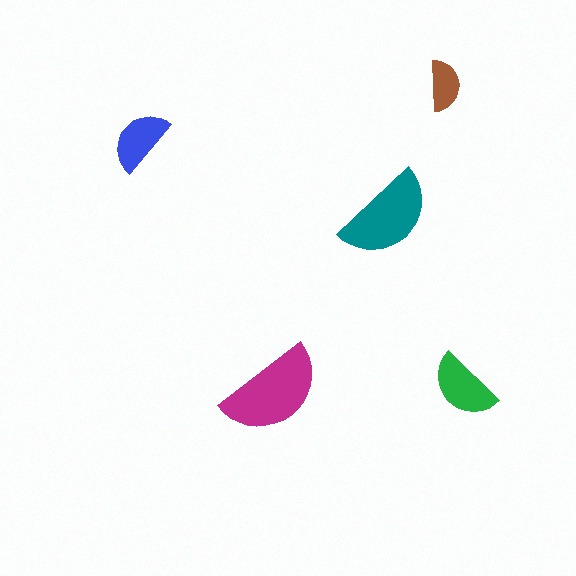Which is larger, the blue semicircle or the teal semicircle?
The teal one.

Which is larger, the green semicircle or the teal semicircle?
The teal one.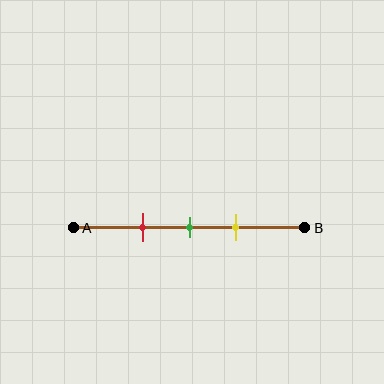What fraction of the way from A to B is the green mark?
The green mark is approximately 50% (0.5) of the way from A to B.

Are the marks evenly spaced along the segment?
Yes, the marks are approximately evenly spaced.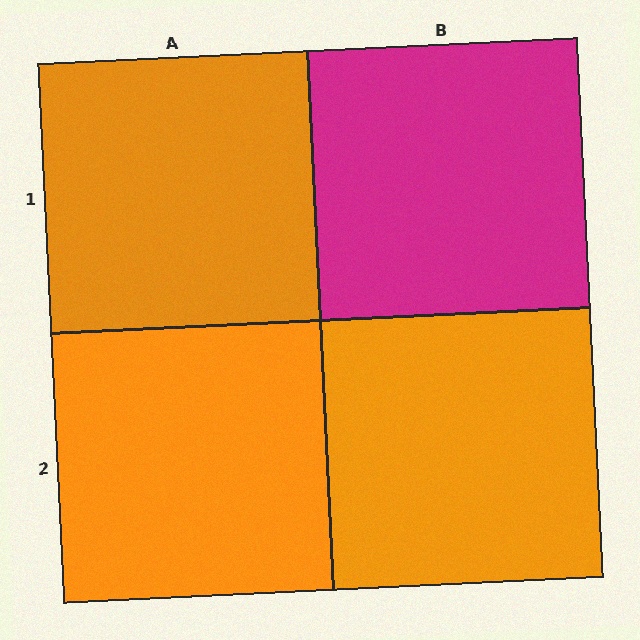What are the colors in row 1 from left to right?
Orange, magenta.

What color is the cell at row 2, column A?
Orange.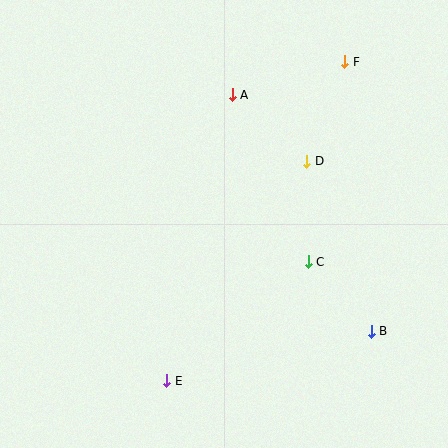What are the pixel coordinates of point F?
Point F is at (345, 62).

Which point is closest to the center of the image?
Point C at (308, 262) is closest to the center.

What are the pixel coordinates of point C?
Point C is at (308, 262).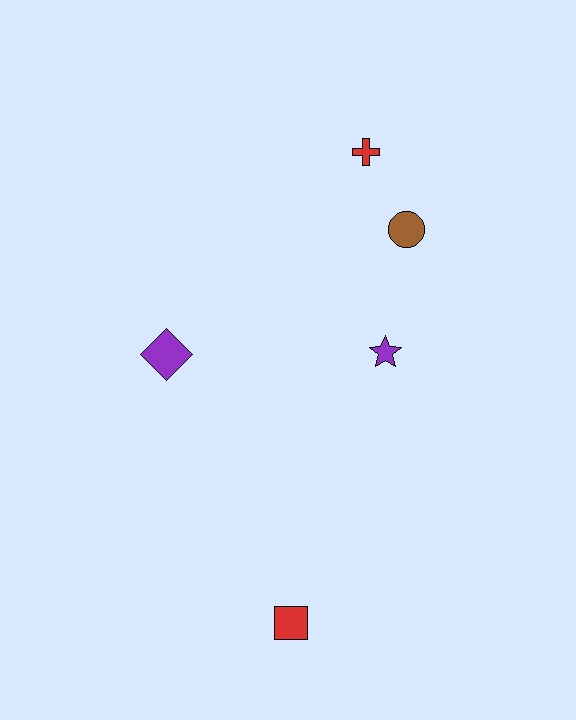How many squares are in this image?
There is 1 square.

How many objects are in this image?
There are 5 objects.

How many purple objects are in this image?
There are 2 purple objects.